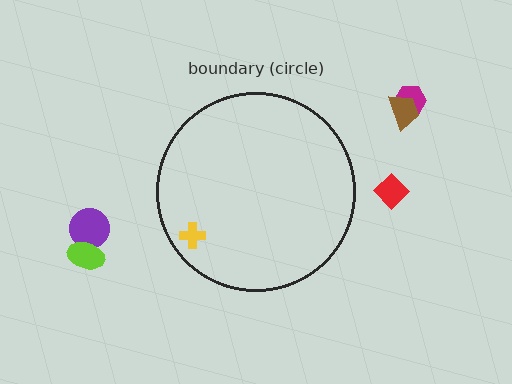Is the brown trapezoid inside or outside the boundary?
Outside.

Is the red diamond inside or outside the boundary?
Outside.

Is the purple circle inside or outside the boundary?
Outside.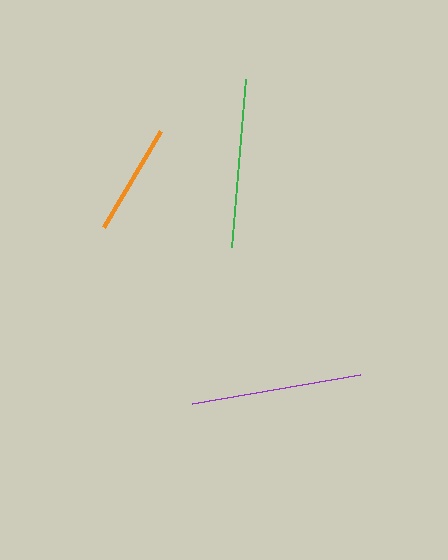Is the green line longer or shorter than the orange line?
The green line is longer than the orange line.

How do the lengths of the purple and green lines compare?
The purple and green lines are approximately the same length.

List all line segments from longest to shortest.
From longest to shortest: purple, green, orange.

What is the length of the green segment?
The green segment is approximately 169 pixels long.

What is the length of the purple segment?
The purple segment is approximately 171 pixels long.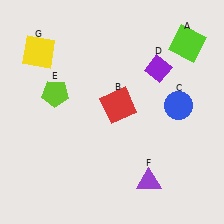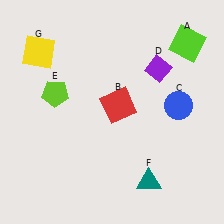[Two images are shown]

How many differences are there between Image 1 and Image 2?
There is 1 difference between the two images.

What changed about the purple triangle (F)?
In Image 1, F is purple. In Image 2, it changed to teal.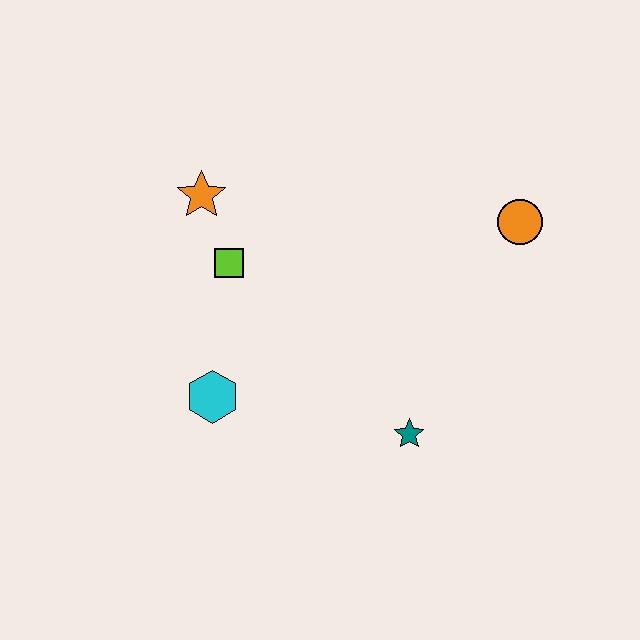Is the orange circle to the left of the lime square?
No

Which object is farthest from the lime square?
The orange circle is farthest from the lime square.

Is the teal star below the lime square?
Yes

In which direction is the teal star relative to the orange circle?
The teal star is below the orange circle.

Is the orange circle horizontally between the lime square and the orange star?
No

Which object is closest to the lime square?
The orange star is closest to the lime square.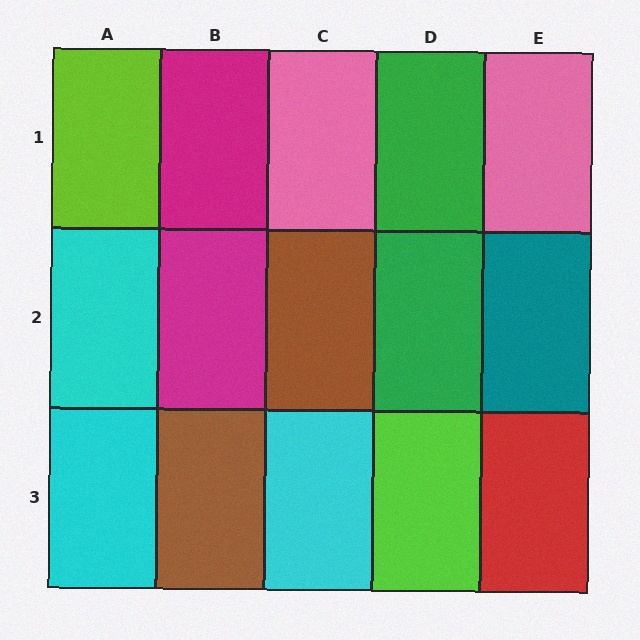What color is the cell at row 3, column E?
Red.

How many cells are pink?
2 cells are pink.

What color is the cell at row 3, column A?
Cyan.